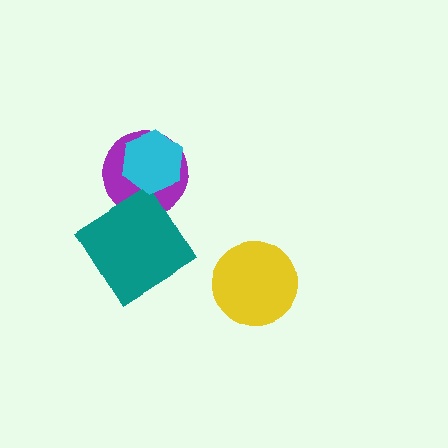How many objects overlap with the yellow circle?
0 objects overlap with the yellow circle.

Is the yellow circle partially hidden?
No, no other shape covers it.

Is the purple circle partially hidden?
Yes, it is partially covered by another shape.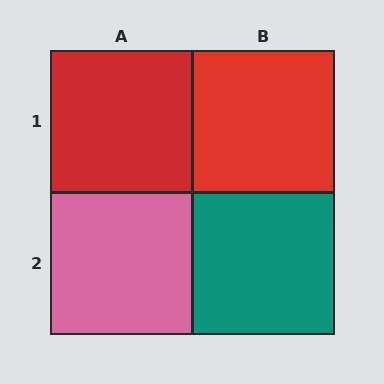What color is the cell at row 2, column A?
Pink.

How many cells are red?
2 cells are red.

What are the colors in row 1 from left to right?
Red, red.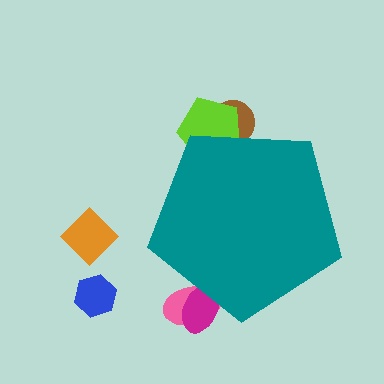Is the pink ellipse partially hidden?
Yes, the pink ellipse is partially hidden behind the teal pentagon.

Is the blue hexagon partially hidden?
No, the blue hexagon is fully visible.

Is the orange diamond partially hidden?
No, the orange diamond is fully visible.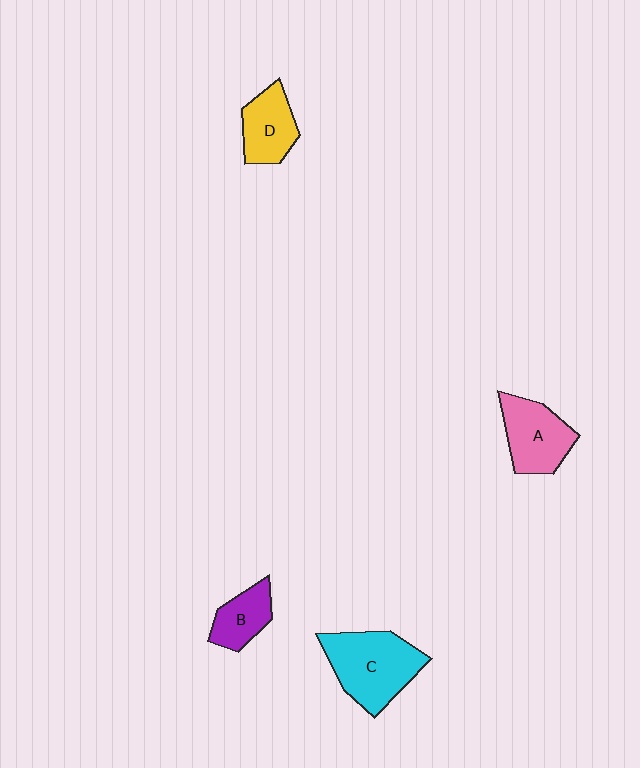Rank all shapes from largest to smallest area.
From largest to smallest: C (cyan), A (pink), D (yellow), B (purple).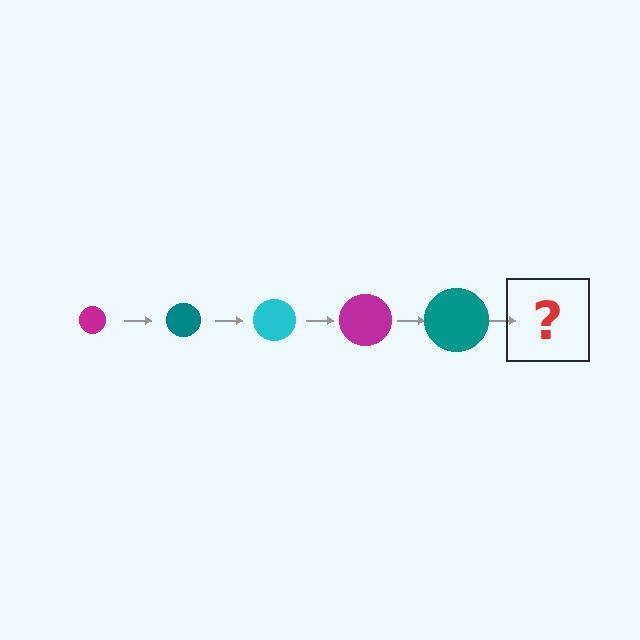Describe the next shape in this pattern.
It should be a cyan circle, larger than the previous one.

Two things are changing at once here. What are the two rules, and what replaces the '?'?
The two rules are that the circle grows larger each step and the color cycles through magenta, teal, and cyan. The '?' should be a cyan circle, larger than the previous one.